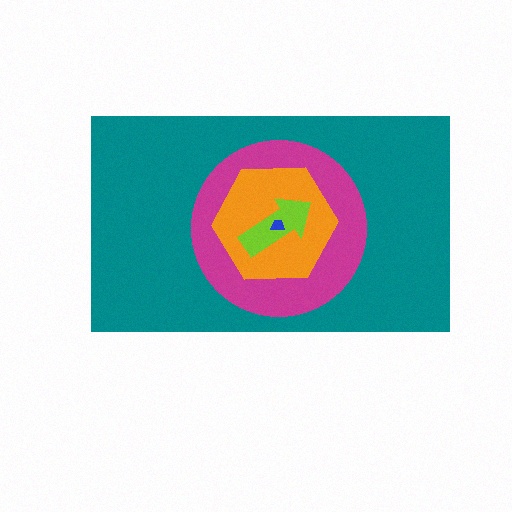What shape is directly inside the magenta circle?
The orange hexagon.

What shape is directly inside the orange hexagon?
The lime arrow.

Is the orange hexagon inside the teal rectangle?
Yes.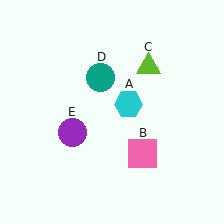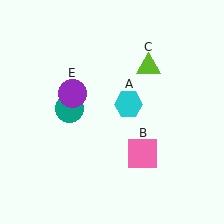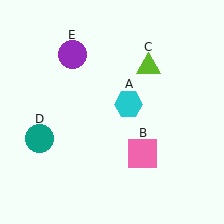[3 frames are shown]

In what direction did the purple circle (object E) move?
The purple circle (object E) moved up.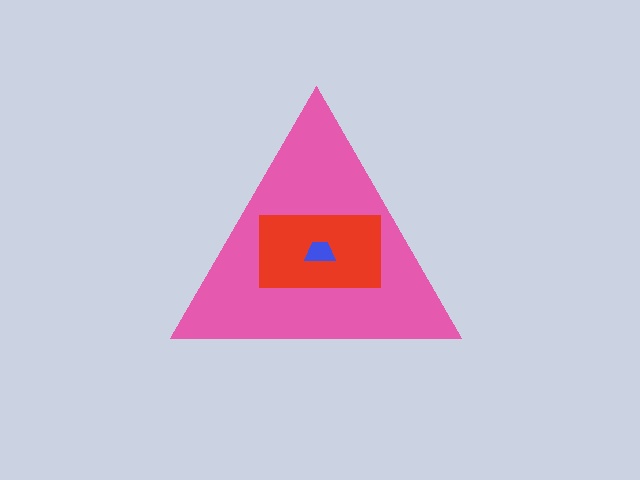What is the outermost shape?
The pink triangle.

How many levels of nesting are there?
3.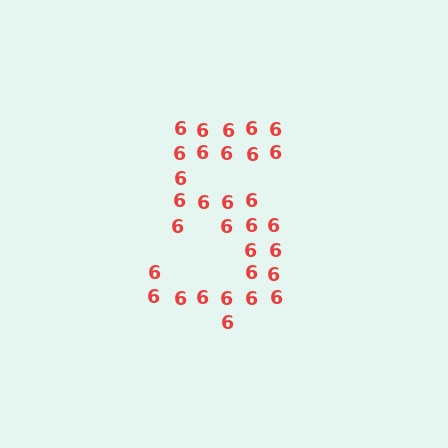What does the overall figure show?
The overall figure shows the digit 5.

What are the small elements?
The small elements are digit 6's.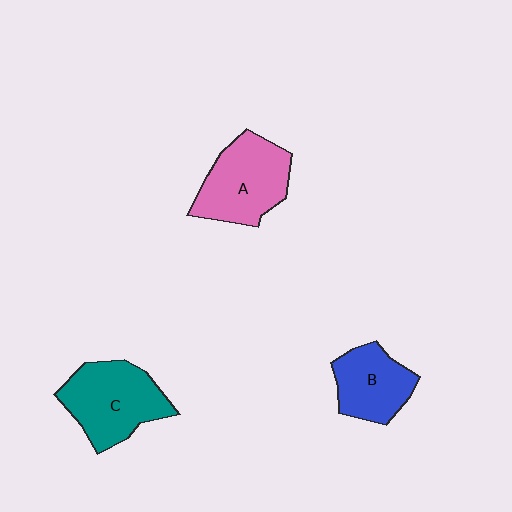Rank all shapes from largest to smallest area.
From largest to smallest: C (teal), A (pink), B (blue).